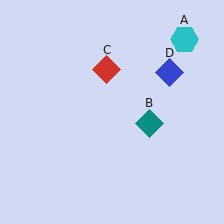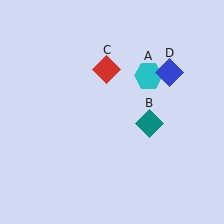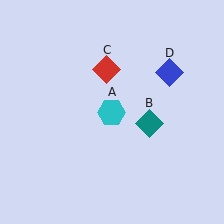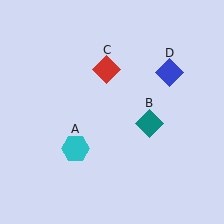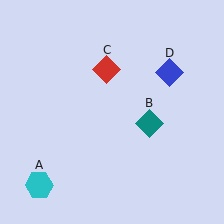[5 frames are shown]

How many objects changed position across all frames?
1 object changed position: cyan hexagon (object A).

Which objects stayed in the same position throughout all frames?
Teal diamond (object B) and red diamond (object C) and blue diamond (object D) remained stationary.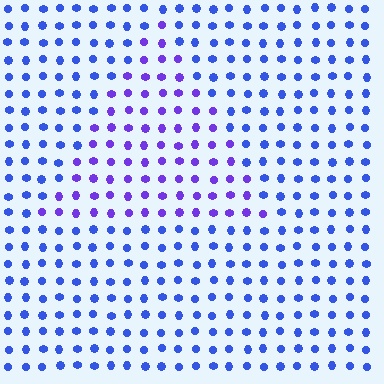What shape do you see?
I see a triangle.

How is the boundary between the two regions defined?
The boundary is defined purely by a slight shift in hue (about 33 degrees). Spacing, size, and orientation are identical on both sides.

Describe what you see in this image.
The image is filled with small blue elements in a uniform arrangement. A triangle-shaped region is visible where the elements are tinted to a slightly different hue, forming a subtle color boundary.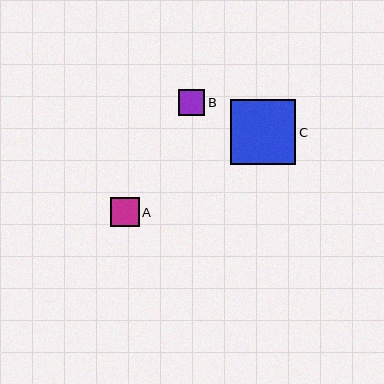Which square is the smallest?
Square B is the smallest with a size of approximately 26 pixels.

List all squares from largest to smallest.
From largest to smallest: C, A, B.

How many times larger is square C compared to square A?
Square C is approximately 2.3 times the size of square A.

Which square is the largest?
Square C is the largest with a size of approximately 65 pixels.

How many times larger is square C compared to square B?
Square C is approximately 2.5 times the size of square B.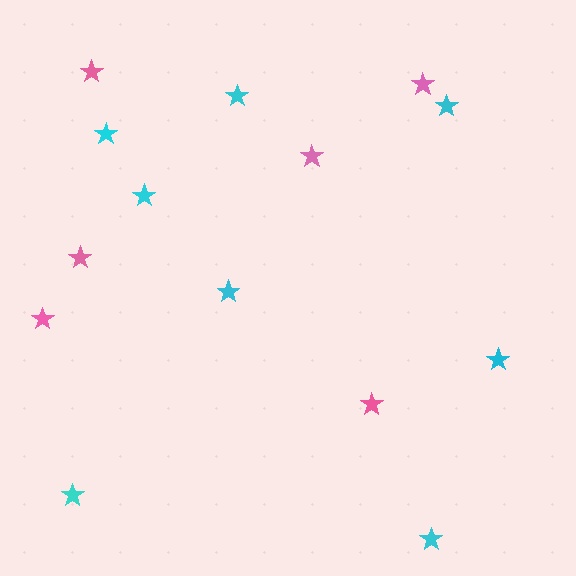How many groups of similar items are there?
There are 2 groups: one group of cyan stars (8) and one group of pink stars (6).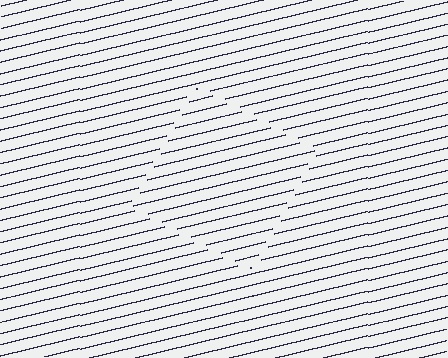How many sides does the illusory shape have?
4 sides — the line-ends trace a square.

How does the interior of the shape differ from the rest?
The interior of the shape contains the same grating, shifted by half a period — the contour is defined by the phase discontinuity where line-ends from the inner and outer gratings abut.